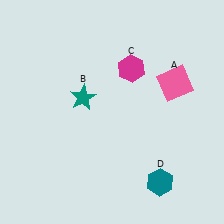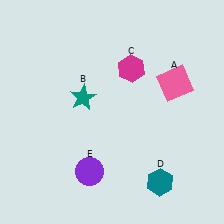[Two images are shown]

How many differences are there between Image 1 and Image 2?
There is 1 difference between the two images.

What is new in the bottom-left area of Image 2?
A purple circle (E) was added in the bottom-left area of Image 2.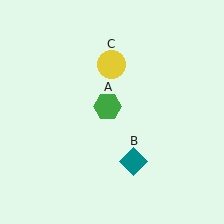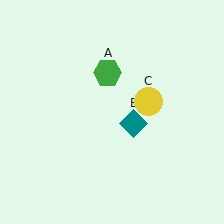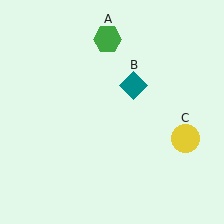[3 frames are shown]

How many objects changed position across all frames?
3 objects changed position: green hexagon (object A), teal diamond (object B), yellow circle (object C).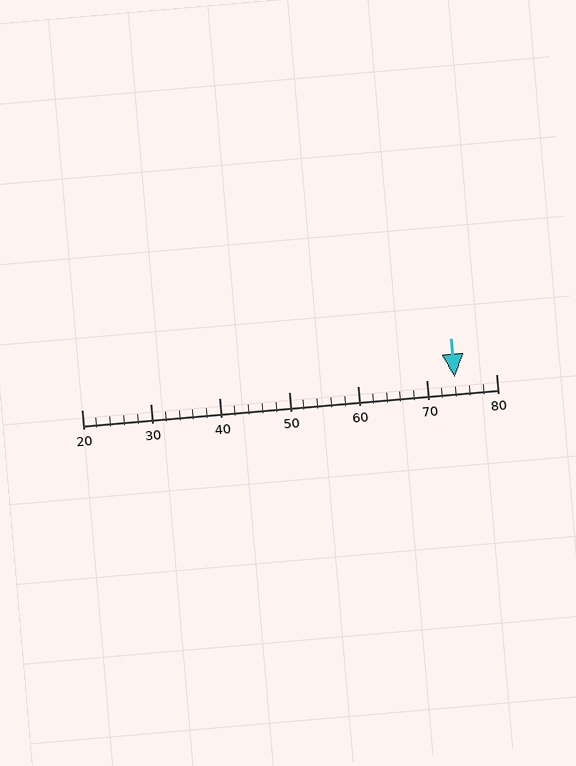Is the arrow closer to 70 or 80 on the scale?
The arrow is closer to 70.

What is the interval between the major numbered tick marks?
The major tick marks are spaced 10 units apart.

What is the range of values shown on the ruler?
The ruler shows values from 20 to 80.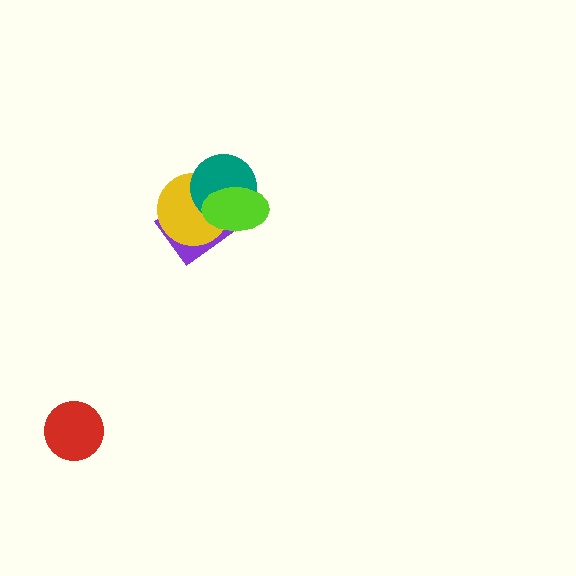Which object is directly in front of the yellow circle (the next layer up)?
The teal circle is directly in front of the yellow circle.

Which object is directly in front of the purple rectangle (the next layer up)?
The yellow circle is directly in front of the purple rectangle.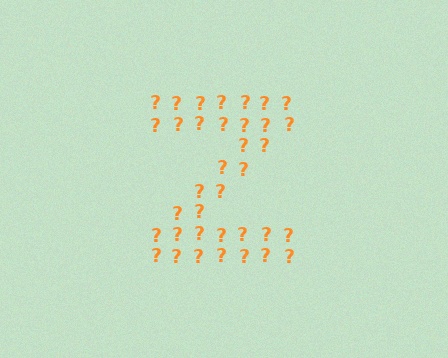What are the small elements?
The small elements are question marks.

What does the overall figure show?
The overall figure shows the letter Z.